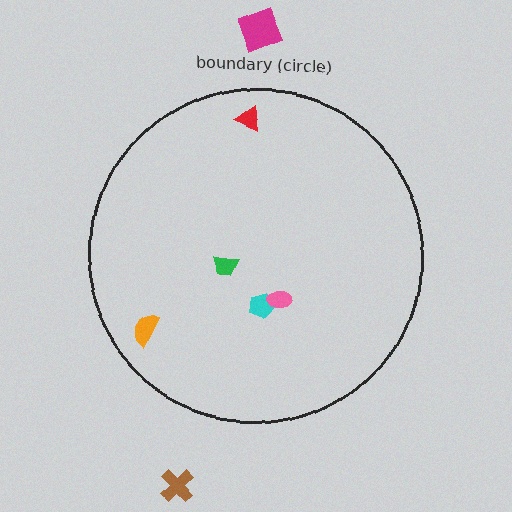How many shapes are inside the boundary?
5 inside, 2 outside.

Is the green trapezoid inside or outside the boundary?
Inside.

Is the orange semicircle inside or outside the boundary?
Inside.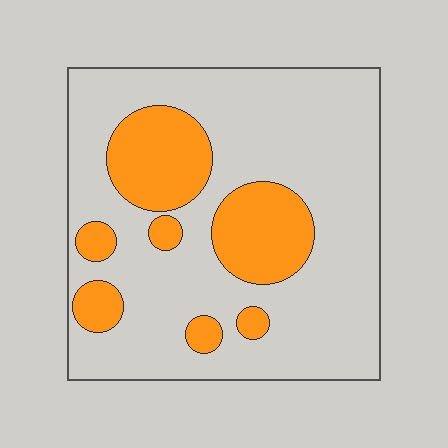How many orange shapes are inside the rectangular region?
7.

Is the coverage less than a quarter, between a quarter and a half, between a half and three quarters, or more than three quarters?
Less than a quarter.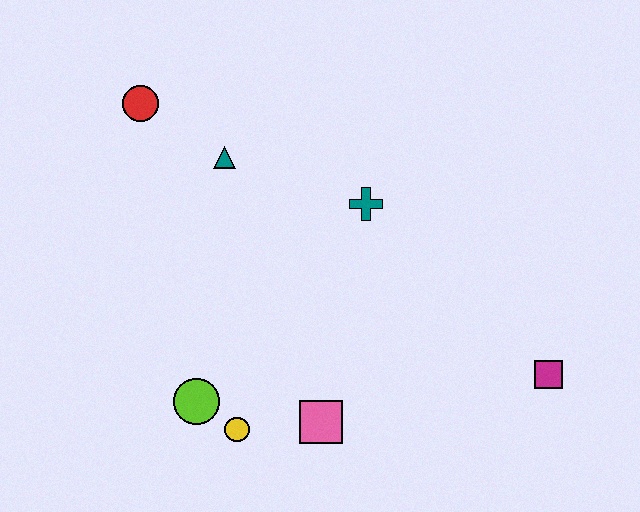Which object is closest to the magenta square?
The pink square is closest to the magenta square.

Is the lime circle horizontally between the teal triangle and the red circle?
Yes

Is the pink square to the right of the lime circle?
Yes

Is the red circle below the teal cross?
No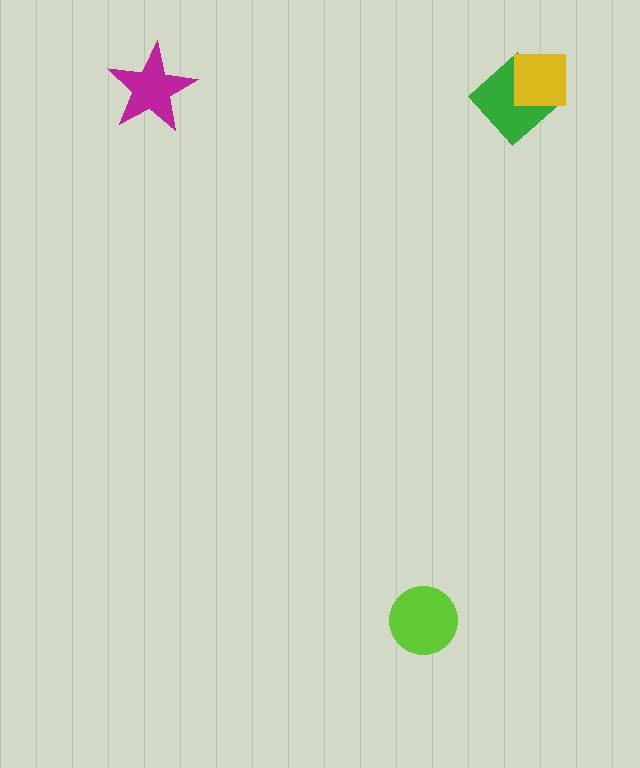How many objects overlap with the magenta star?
0 objects overlap with the magenta star.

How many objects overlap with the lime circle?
0 objects overlap with the lime circle.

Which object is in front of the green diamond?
The yellow square is in front of the green diamond.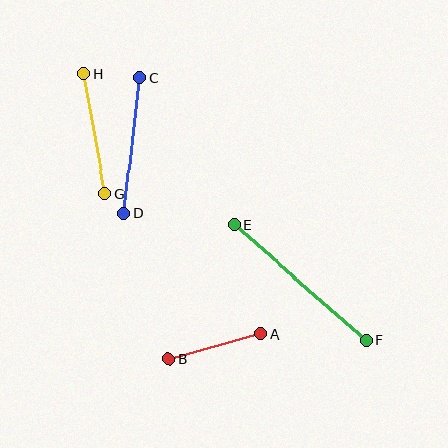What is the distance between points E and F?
The distance is approximately 176 pixels.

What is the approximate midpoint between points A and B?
The midpoint is at approximately (215, 346) pixels.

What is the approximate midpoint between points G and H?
The midpoint is at approximately (95, 134) pixels.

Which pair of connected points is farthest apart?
Points E and F are farthest apart.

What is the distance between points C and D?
The distance is approximately 136 pixels.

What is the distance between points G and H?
The distance is approximately 122 pixels.